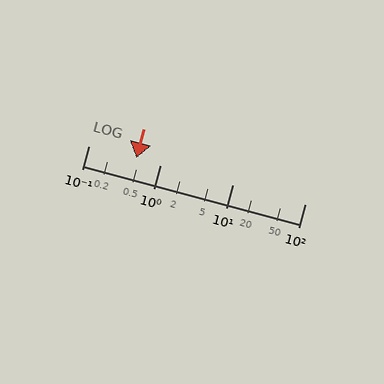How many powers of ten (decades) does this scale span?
The scale spans 3 decades, from 0.1 to 100.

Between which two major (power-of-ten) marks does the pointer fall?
The pointer is between 0.1 and 1.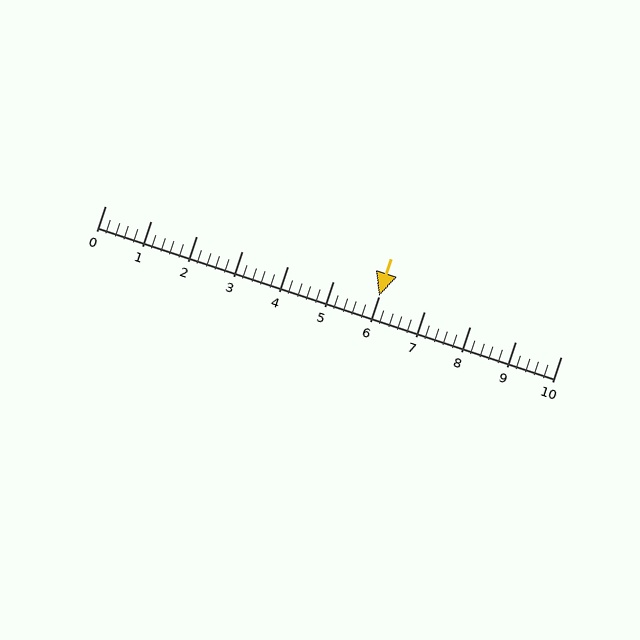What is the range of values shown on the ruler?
The ruler shows values from 0 to 10.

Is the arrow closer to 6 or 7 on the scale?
The arrow is closer to 6.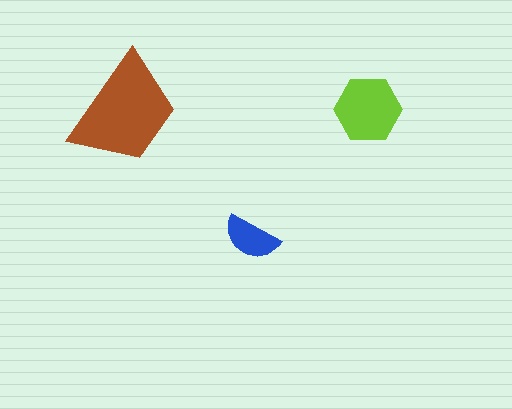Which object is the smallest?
The blue semicircle.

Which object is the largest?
The brown trapezoid.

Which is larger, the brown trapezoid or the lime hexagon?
The brown trapezoid.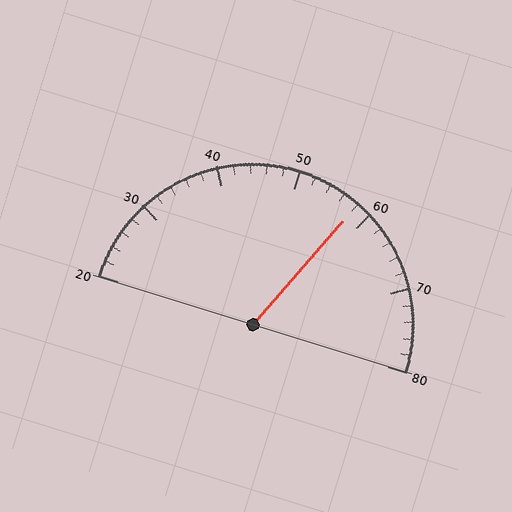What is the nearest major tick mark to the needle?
The nearest major tick mark is 60.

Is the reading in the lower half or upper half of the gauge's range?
The reading is in the upper half of the range (20 to 80).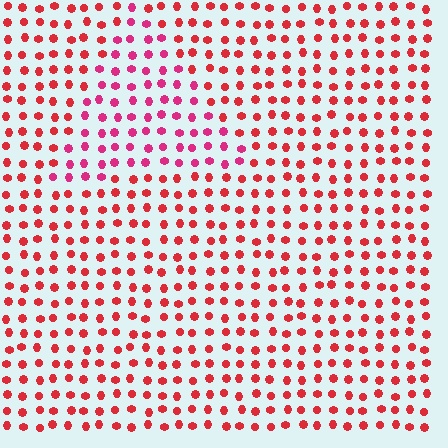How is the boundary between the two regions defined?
The boundary is defined purely by a slight shift in hue (about 26 degrees). Spacing, size, and orientation are identical on both sides.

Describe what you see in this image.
The image is filled with small red elements in a uniform arrangement. A triangle-shaped region is visible where the elements are tinted to a slightly different hue, forming a subtle color boundary.